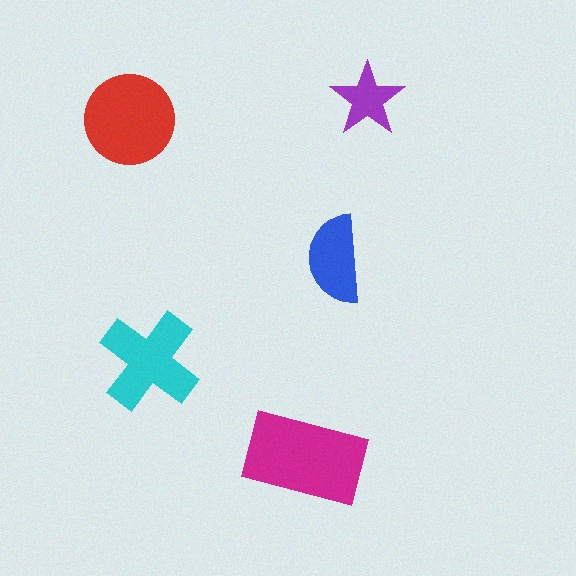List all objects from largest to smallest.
The magenta rectangle, the red circle, the cyan cross, the blue semicircle, the purple star.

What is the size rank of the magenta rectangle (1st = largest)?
1st.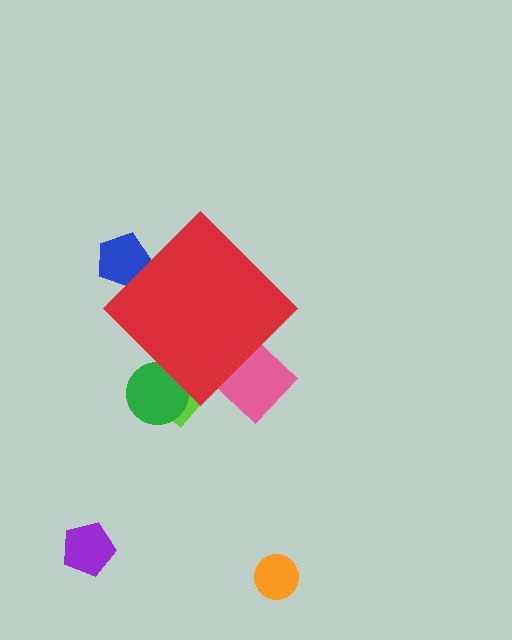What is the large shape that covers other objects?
A red diamond.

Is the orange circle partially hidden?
No, the orange circle is fully visible.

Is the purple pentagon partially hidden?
No, the purple pentagon is fully visible.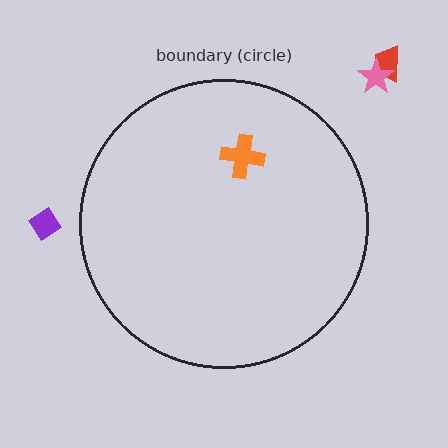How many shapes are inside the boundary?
1 inside, 3 outside.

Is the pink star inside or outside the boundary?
Outside.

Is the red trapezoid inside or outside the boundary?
Outside.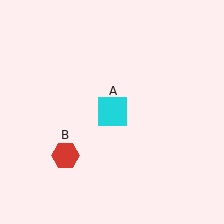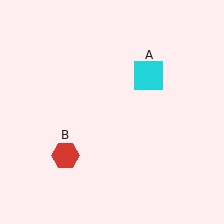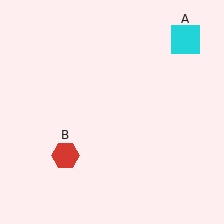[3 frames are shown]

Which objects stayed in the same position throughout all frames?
Red hexagon (object B) remained stationary.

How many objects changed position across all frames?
1 object changed position: cyan square (object A).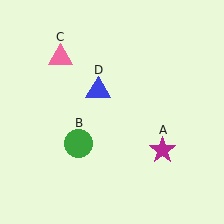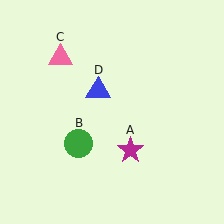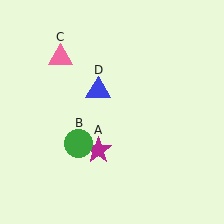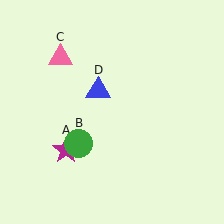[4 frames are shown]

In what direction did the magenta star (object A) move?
The magenta star (object A) moved left.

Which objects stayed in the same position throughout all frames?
Green circle (object B) and pink triangle (object C) and blue triangle (object D) remained stationary.